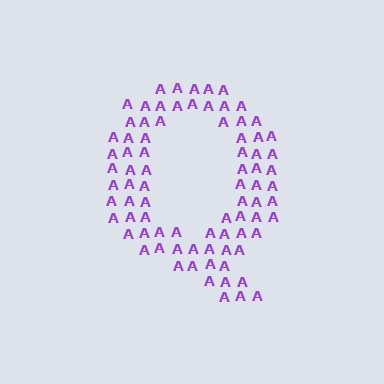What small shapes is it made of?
It is made of small letter A's.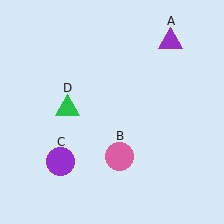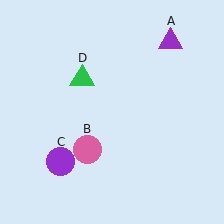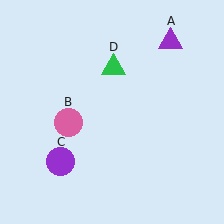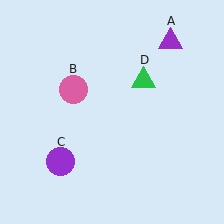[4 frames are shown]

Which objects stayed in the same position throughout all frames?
Purple triangle (object A) and purple circle (object C) remained stationary.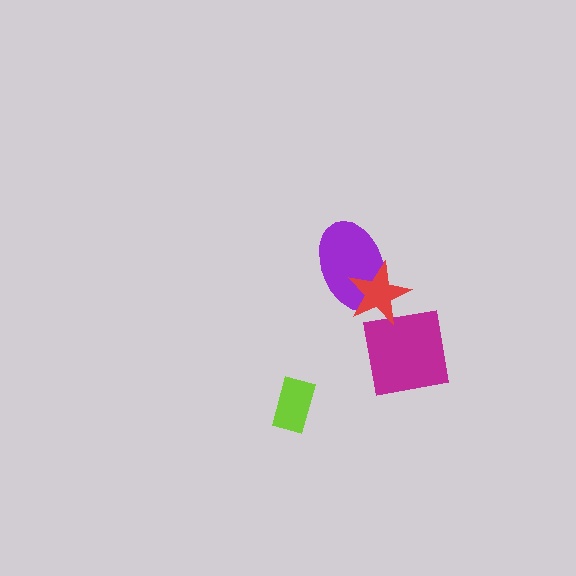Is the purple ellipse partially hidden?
Yes, it is partially covered by another shape.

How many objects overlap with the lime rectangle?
0 objects overlap with the lime rectangle.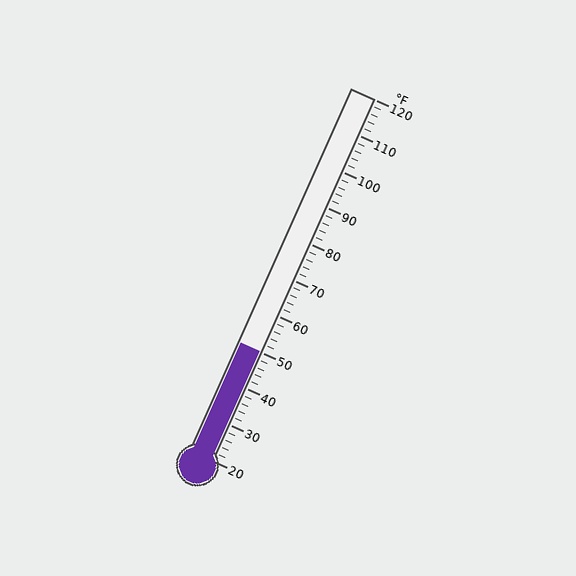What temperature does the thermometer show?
The thermometer shows approximately 50°F.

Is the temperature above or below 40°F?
The temperature is above 40°F.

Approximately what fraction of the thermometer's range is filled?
The thermometer is filled to approximately 30% of its range.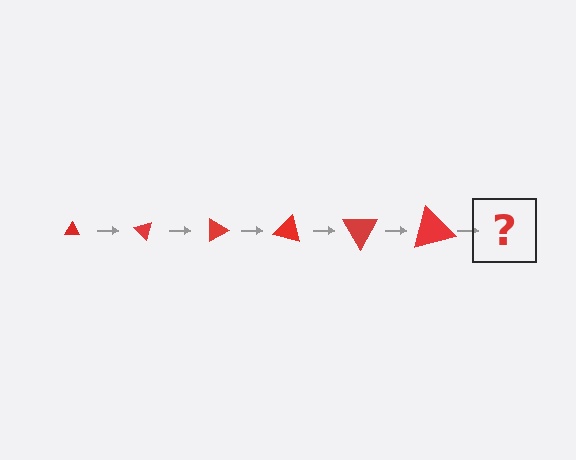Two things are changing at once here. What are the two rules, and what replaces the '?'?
The two rules are that the triangle grows larger each step and it rotates 45 degrees each step. The '?' should be a triangle, larger than the previous one and rotated 270 degrees from the start.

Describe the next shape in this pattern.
It should be a triangle, larger than the previous one and rotated 270 degrees from the start.